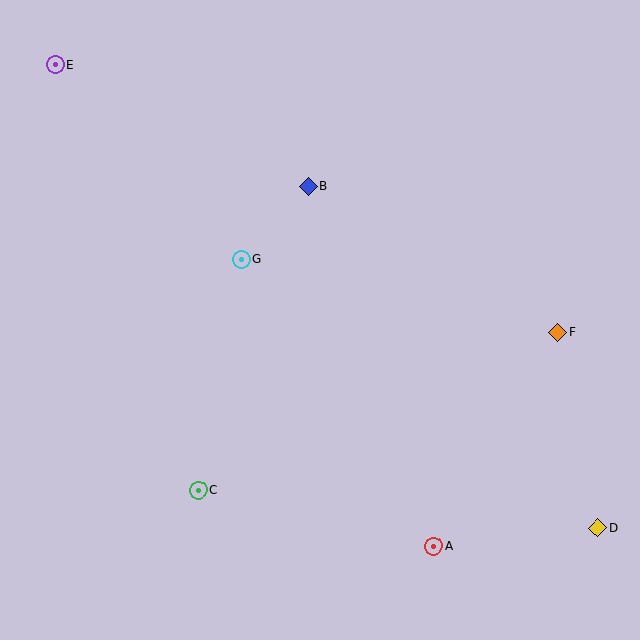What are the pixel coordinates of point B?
Point B is at (309, 186).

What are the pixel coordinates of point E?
Point E is at (55, 65).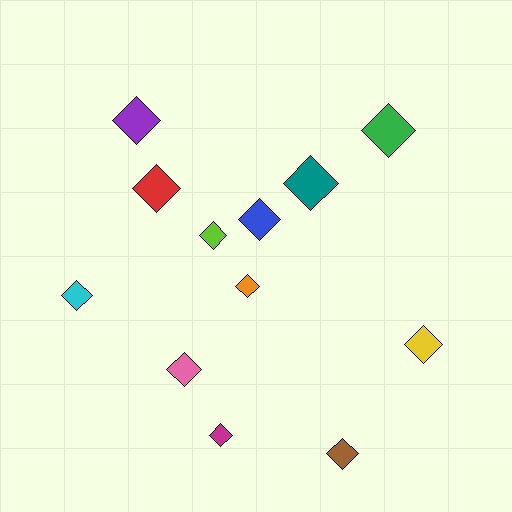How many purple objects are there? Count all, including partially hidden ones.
There is 1 purple object.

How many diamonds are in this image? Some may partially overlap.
There are 12 diamonds.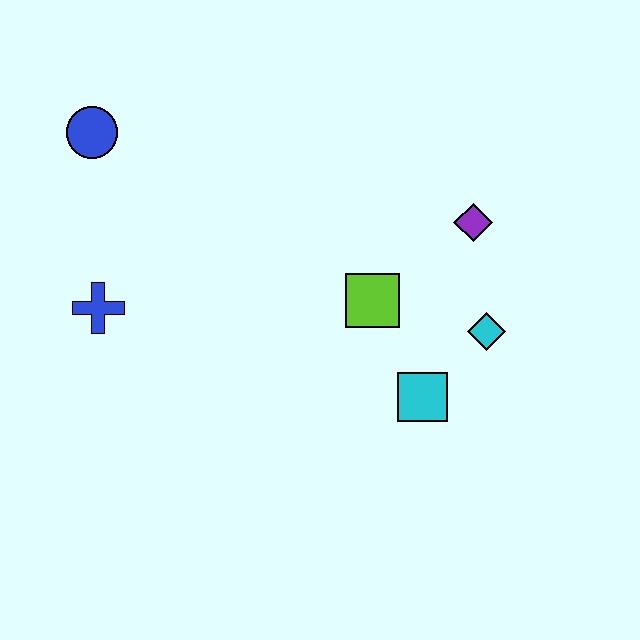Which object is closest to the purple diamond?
The cyan diamond is closest to the purple diamond.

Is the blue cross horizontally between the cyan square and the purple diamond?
No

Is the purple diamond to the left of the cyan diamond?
Yes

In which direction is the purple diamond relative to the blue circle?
The purple diamond is to the right of the blue circle.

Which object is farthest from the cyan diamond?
The blue circle is farthest from the cyan diamond.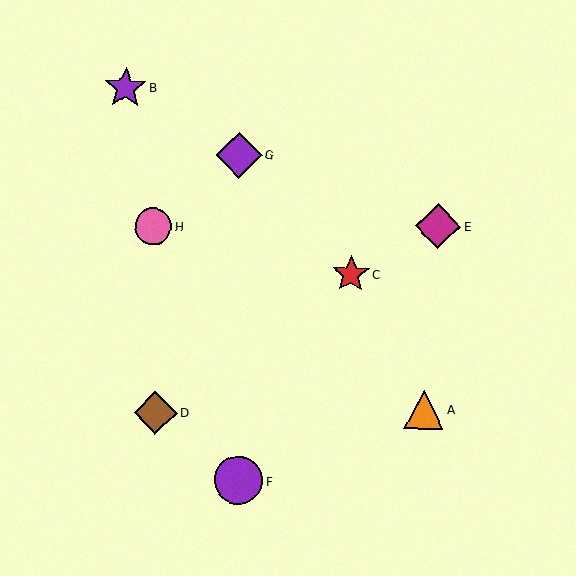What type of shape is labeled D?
Shape D is a brown diamond.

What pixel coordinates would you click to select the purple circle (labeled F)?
Click at (239, 481) to select the purple circle F.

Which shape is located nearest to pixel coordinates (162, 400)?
The brown diamond (labeled D) at (156, 413) is nearest to that location.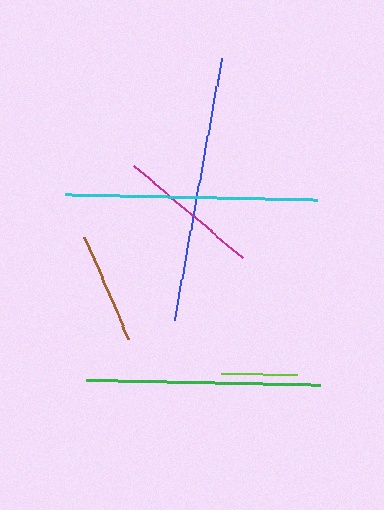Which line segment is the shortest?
The lime line is the shortest at approximately 76 pixels.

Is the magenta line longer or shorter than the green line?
The green line is longer than the magenta line.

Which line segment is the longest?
The blue line is the longest at approximately 266 pixels.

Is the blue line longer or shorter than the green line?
The blue line is longer than the green line.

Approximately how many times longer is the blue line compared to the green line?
The blue line is approximately 1.1 times the length of the green line.